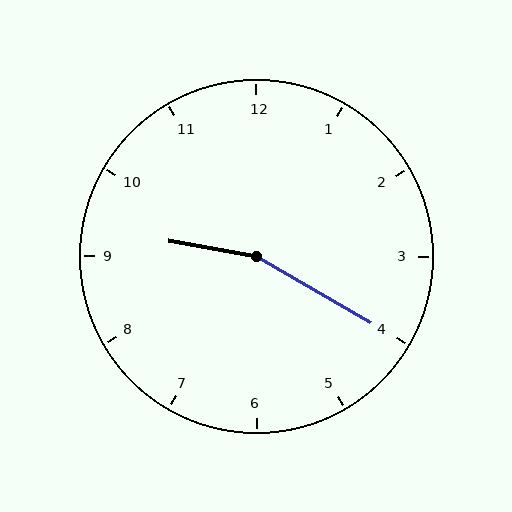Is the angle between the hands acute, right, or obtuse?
It is obtuse.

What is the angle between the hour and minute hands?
Approximately 160 degrees.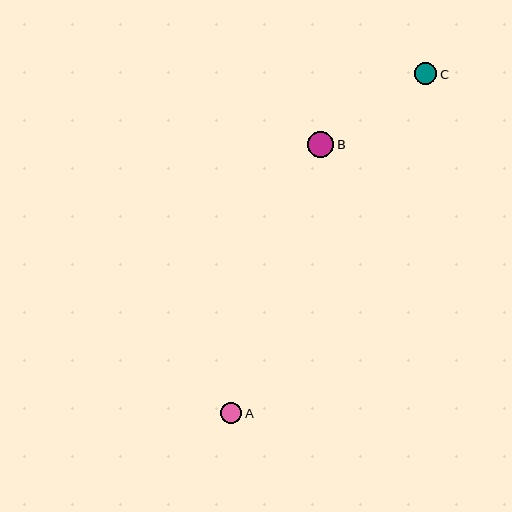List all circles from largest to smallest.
From largest to smallest: B, C, A.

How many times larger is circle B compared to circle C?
Circle B is approximately 1.2 times the size of circle C.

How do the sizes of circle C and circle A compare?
Circle C and circle A are approximately the same size.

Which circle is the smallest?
Circle A is the smallest with a size of approximately 21 pixels.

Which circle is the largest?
Circle B is the largest with a size of approximately 26 pixels.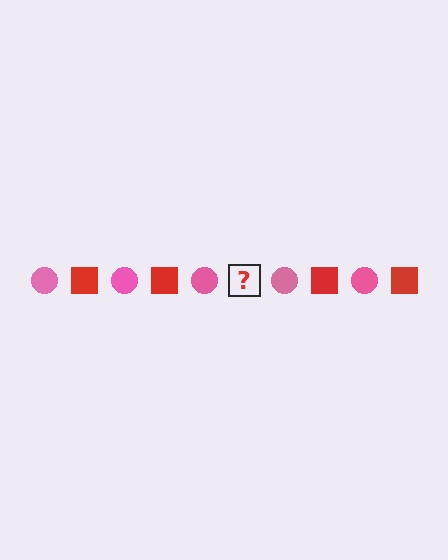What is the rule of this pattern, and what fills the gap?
The rule is that the pattern alternates between pink circle and red square. The gap should be filled with a red square.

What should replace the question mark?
The question mark should be replaced with a red square.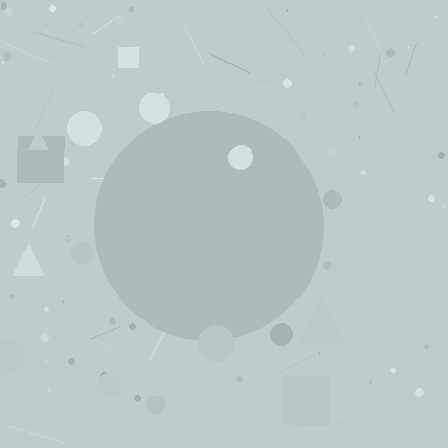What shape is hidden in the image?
A circle is hidden in the image.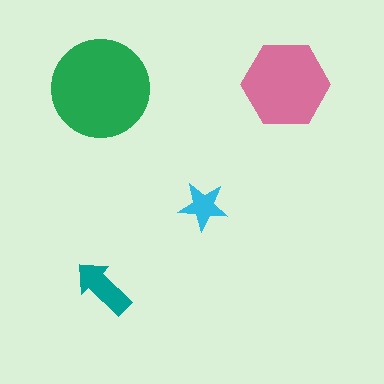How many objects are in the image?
There are 4 objects in the image.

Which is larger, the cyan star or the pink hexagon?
The pink hexagon.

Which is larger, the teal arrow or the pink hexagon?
The pink hexagon.